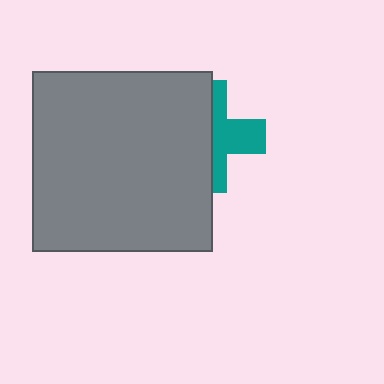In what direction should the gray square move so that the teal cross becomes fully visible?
The gray square should move left. That is the shortest direction to clear the overlap and leave the teal cross fully visible.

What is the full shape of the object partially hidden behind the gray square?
The partially hidden object is a teal cross.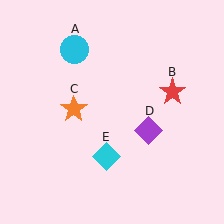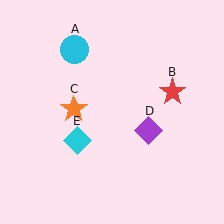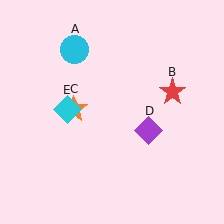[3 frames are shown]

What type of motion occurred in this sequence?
The cyan diamond (object E) rotated clockwise around the center of the scene.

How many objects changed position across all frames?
1 object changed position: cyan diamond (object E).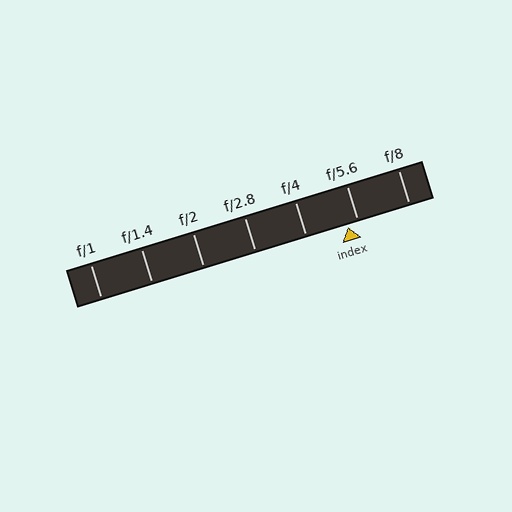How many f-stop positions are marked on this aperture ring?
There are 7 f-stop positions marked.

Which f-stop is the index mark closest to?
The index mark is closest to f/5.6.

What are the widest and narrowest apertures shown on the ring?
The widest aperture shown is f/1 and the narrowest is f/8.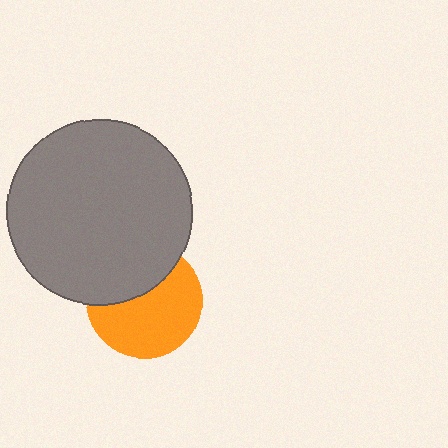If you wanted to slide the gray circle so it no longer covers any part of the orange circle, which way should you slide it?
Slide it up — that is the most direct way to separate the two shapes.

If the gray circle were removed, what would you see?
You would see the complete orange circle.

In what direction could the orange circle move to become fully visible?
The orange circle could move down. That would shift it out from behind the gray circle entirely.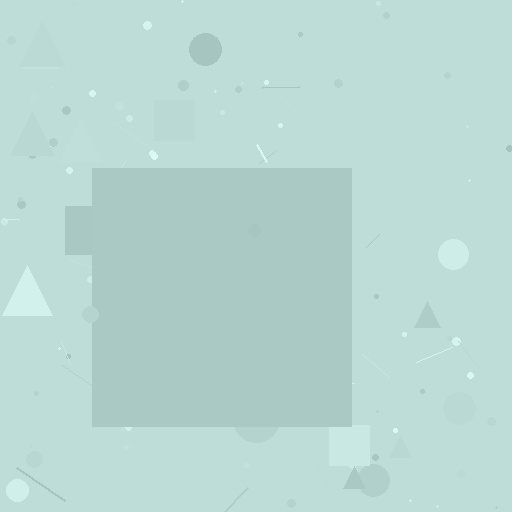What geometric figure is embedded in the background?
A square is embedded in the background.